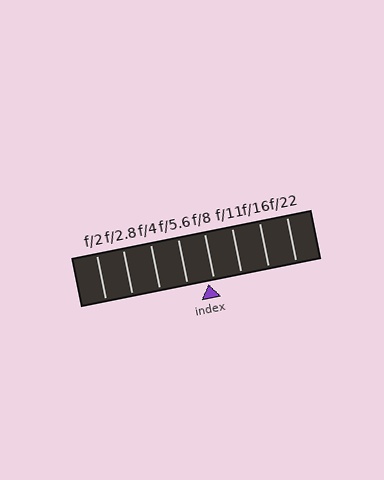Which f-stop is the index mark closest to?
The index mark is closest to f/8.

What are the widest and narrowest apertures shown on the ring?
The widest aperture shown is f/2 and the narrowest is f/22.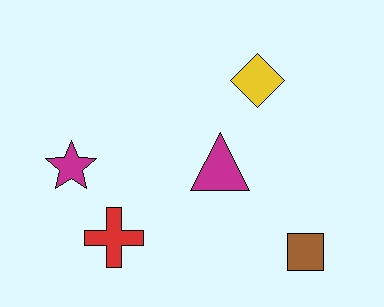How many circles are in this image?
There are no circles.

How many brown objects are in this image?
There is 1 brown object.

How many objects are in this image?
There are 5 objects.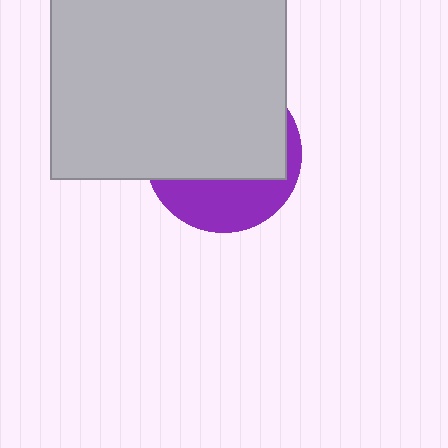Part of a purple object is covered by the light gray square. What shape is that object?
It is a circle.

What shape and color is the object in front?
The object in front is a light gray square.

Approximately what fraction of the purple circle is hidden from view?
Roughly 66% of the purple circle is hidden behind the light gray square.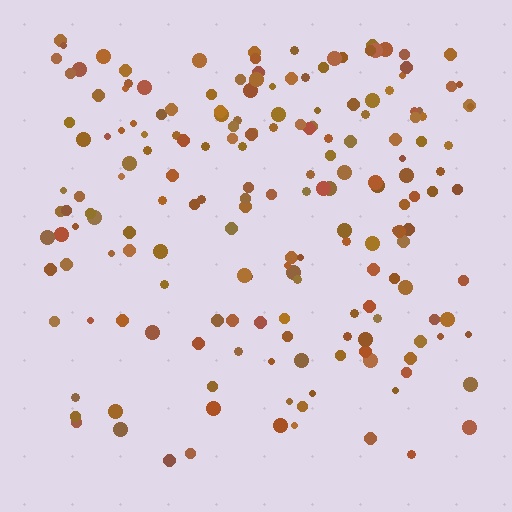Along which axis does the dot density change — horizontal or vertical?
Vertical.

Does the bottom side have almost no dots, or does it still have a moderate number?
Still a moderate number, just noticeably fewer than the top.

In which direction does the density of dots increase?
From bottom to top, with the top side densest.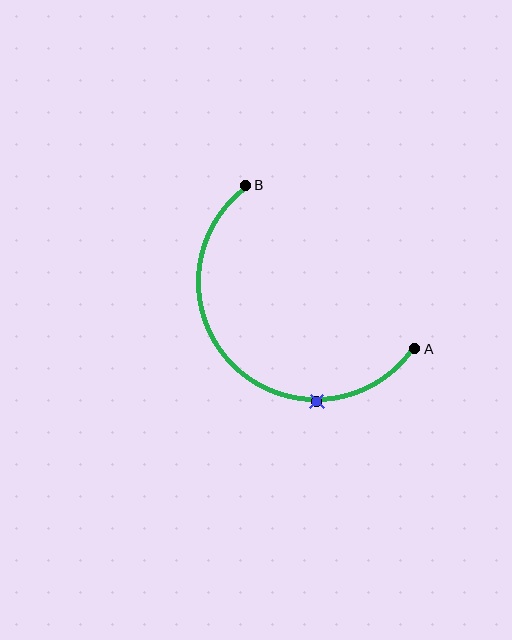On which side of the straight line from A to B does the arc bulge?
The arc bulges below and to the left of the straight line connecting A and B.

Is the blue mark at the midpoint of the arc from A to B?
No. The blue mark lies on the arc but is closer to endpoint A. The arc midpoint would be at the point on the curve equidistant along the arc from both A and B.